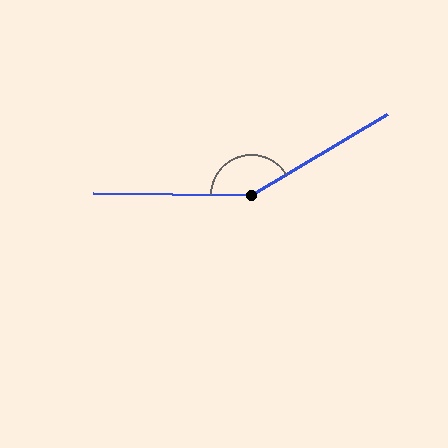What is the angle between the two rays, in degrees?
Approximately 149 degrees.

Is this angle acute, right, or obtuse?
It is obtuse.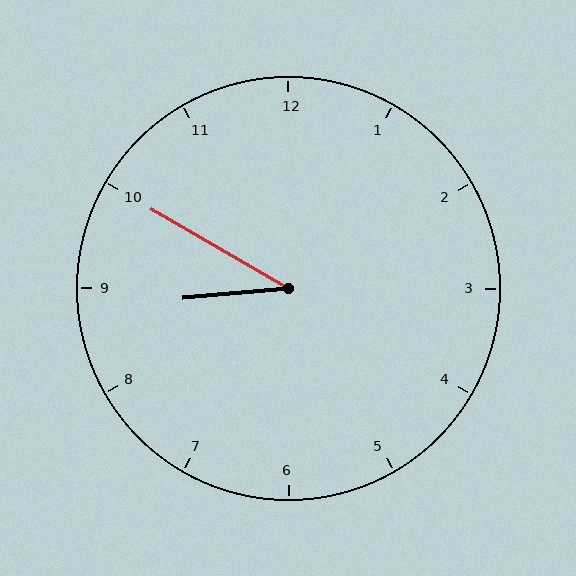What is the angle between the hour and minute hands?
Approximately 35 degrees.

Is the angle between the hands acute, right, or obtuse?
It is acute.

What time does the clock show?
8:50.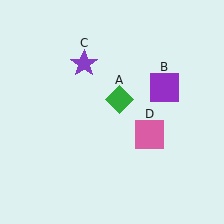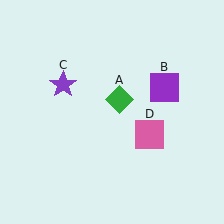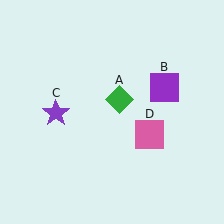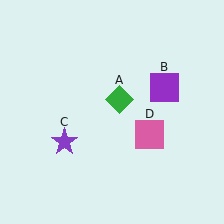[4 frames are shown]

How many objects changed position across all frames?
1 object changed position: purple star (object C).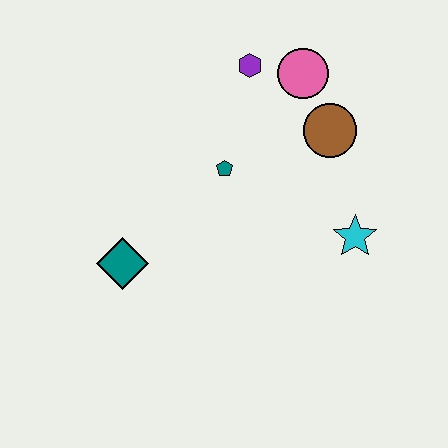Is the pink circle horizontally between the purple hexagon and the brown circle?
Yes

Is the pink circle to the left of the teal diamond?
No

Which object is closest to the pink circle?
The purple hexagon is closest to the pink circle.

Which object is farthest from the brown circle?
The teal diamond is farthest from the brown circle.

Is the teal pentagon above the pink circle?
No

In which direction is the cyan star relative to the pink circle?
The cyan star is below the pink circle.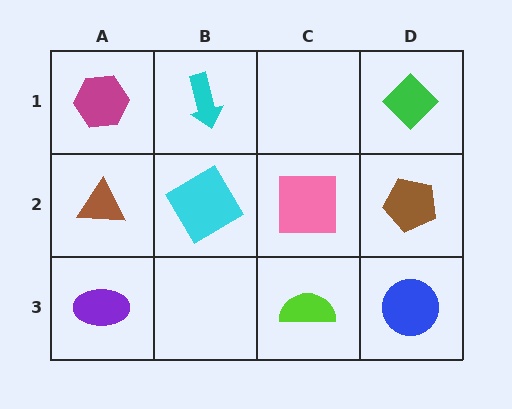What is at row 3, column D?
A blue circle.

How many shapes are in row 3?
3 shapes.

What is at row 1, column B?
A cyan arrow.